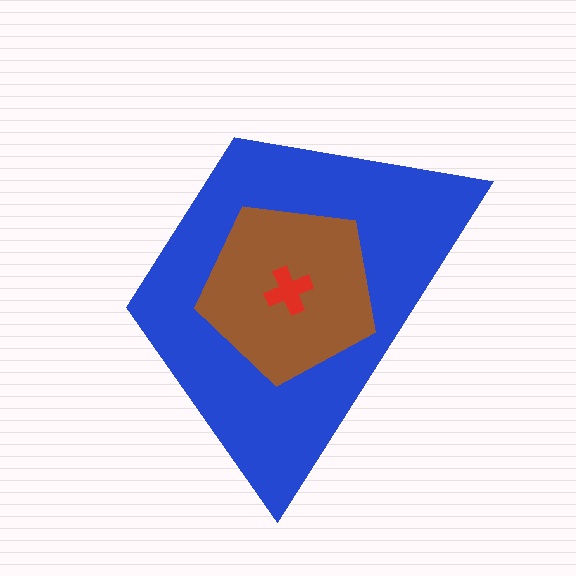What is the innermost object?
The red cross.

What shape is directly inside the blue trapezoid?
The brown pentagon.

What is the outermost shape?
The blue trapezoid.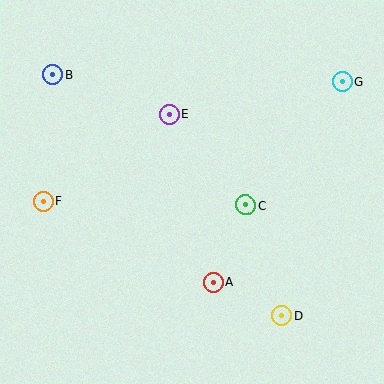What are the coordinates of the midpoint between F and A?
The midpoint between F and A is at (128, 242).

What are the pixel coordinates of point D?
Point D is at (282, 315).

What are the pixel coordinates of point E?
Point E is at (169, 114).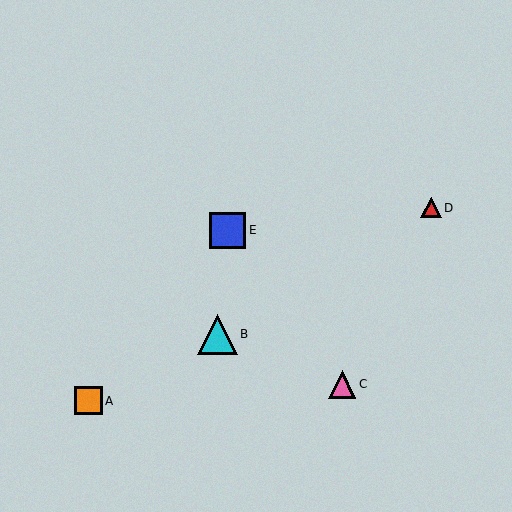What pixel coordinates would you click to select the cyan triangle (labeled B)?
Click at (218, 334) to select the cyan triangle B.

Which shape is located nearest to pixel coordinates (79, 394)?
The orange square (labeled A) at (88, 401) is nearest to that location.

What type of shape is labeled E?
Shape E is a blue square.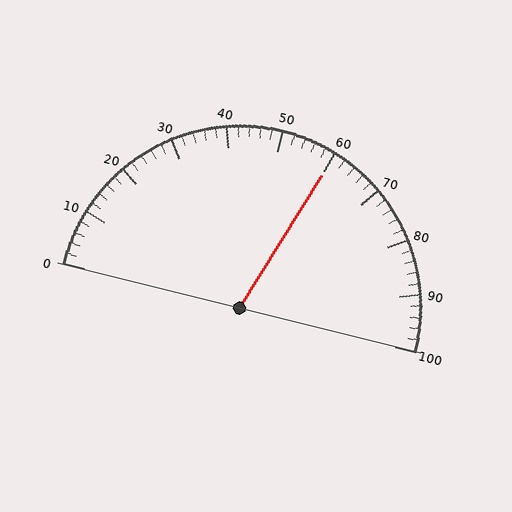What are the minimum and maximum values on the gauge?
The gauge ranges from 0 to 100.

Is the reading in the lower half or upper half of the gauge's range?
The reading is in the upper half of the range (0 to 100).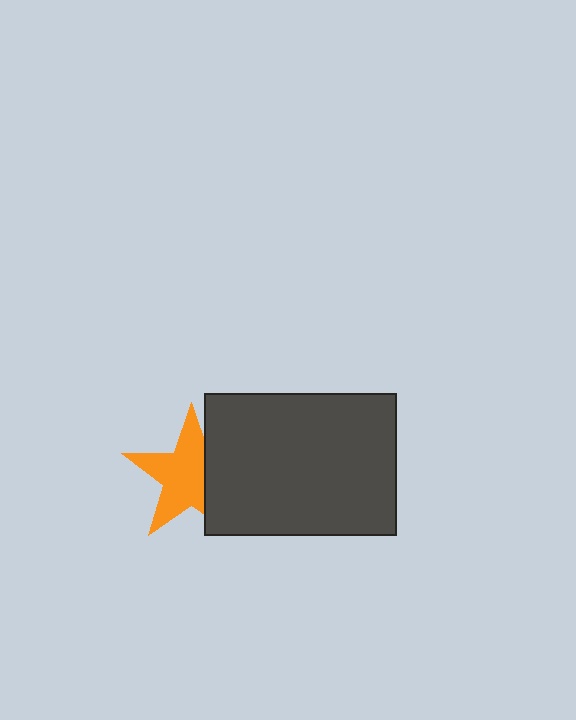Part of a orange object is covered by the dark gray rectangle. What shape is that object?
It is a star.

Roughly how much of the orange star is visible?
Most of it is visible (roughly 67%).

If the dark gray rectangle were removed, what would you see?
You would see the complete orange star.